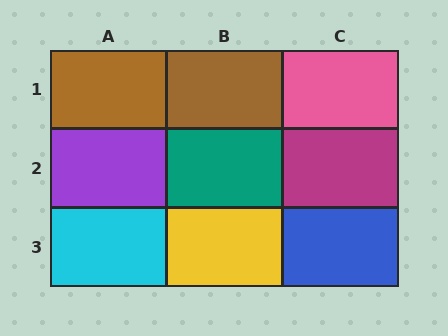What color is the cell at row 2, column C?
Magenta.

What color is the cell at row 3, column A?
Cyan.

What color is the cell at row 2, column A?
Purple.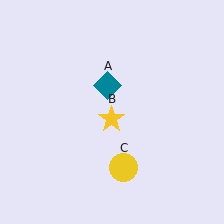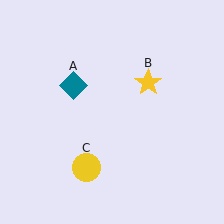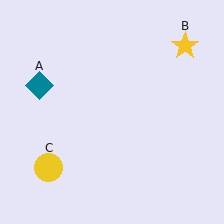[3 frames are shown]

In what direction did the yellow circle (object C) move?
The yellow circle (object C) moved left.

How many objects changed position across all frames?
3 objects changed position: teal diamond (object A), yellow star (object B), yellow circle (object C).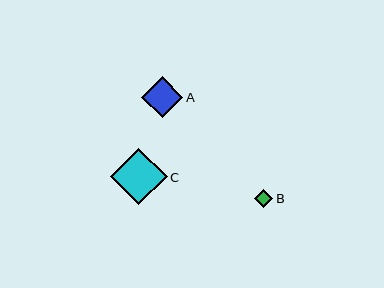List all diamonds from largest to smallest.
From largest to smallest: C, A, B.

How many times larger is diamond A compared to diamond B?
Diamond A is approximately 2.3 times the size of diamond B.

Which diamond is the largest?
Diamond C is the largest with a size of approximately 57 pixels.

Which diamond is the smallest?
Diamond B is the smallest with a size of approximately 18 pixels.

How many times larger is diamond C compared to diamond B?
Diamond C is approximately 3.2 times the size of diamond B.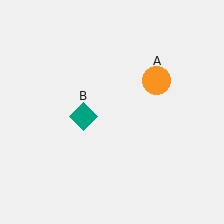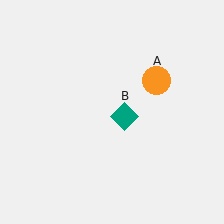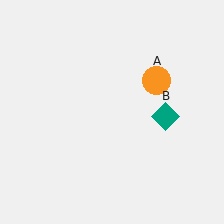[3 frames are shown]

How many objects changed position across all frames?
1 object changed position: teal diamond (object B).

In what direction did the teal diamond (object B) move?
The teal diamond (object B) moved right.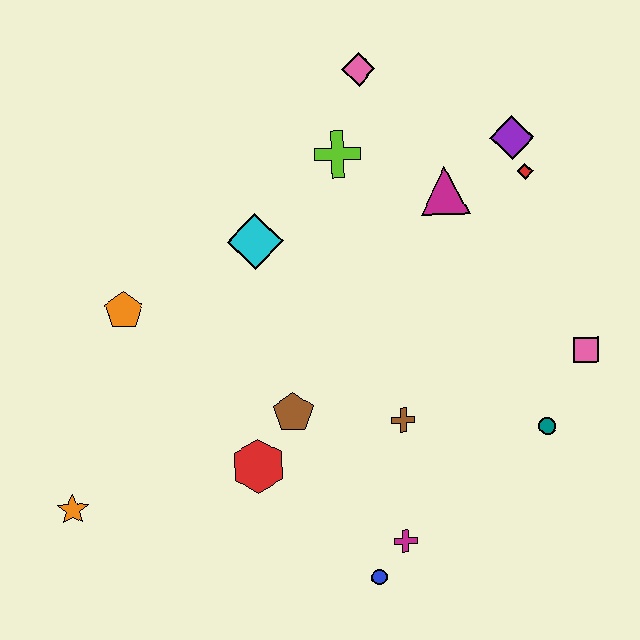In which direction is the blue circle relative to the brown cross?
The blue circle is below the brown cross.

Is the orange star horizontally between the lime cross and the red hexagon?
No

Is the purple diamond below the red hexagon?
No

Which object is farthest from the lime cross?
The orange star is farthest from the lime cross.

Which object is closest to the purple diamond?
The red diamond is closest to the purple diamond.